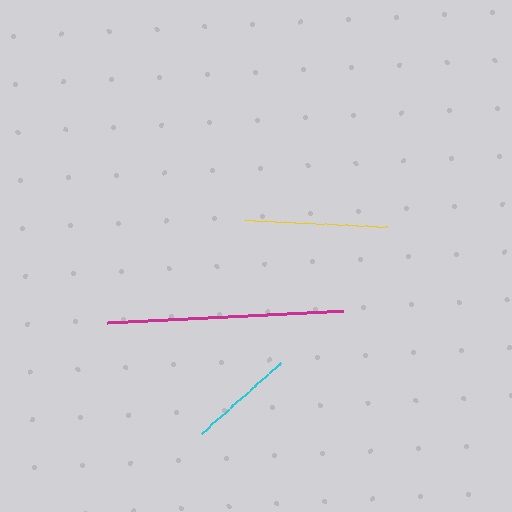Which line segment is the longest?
The magenta line is the longest at approximately 237 pixels.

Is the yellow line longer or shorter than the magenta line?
The magenta line is longer than the yellow line.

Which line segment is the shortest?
The cyan line is the shortest at approximately 106 pixels.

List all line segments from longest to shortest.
From longest to shortest: magenta, yellow, cyan.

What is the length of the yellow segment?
The yellow segment is approximately 142 pixels long.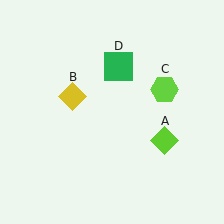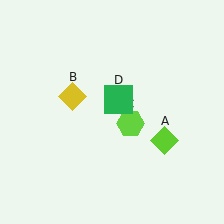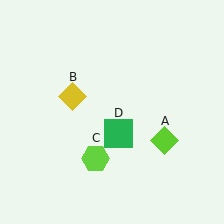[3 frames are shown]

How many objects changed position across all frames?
2 objects changed position: lime hexagon (object C), green square (object D).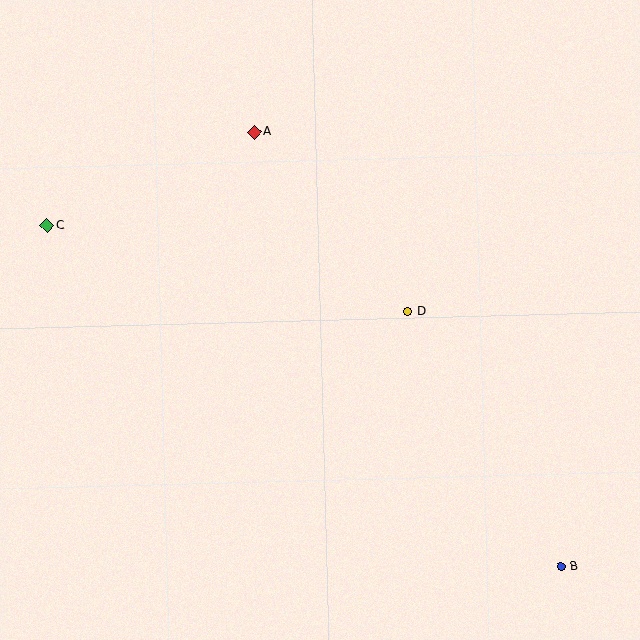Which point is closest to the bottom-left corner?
Point C is closest to the bottom-left corner.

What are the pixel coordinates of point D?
Point D is at (408, 312).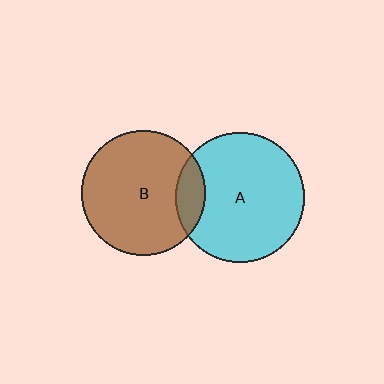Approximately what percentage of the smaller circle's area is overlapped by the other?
Approximately 15%.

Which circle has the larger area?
Circle A (cyan).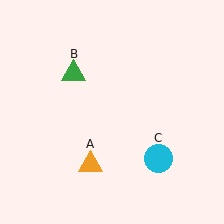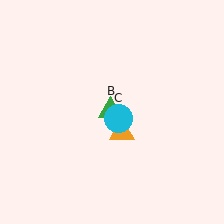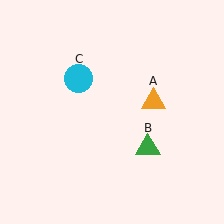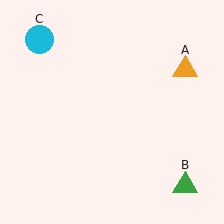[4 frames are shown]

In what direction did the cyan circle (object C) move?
The cyan circle (object C) moved up and to the left.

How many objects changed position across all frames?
3 objects changed position: orange triangle (object A), green triangle (object B), cyan circle (object C).